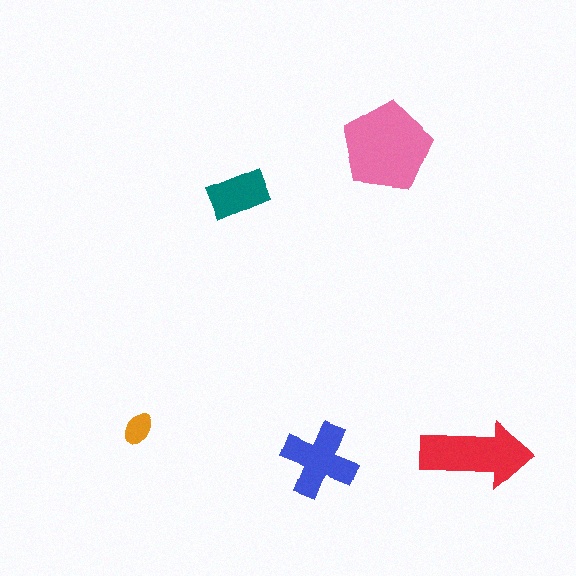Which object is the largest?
The pink pentagon.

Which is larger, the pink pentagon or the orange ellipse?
The pink pentagon.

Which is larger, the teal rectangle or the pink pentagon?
The pink pentagon.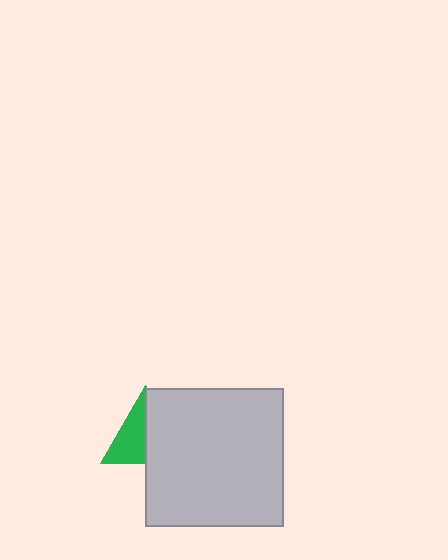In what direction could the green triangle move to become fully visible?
The green triangle could move left. That would shift it out from behind the light gray square entirely.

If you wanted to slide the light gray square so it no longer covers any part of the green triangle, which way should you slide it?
Slide it right — that is the most direct way to separate the two shapes.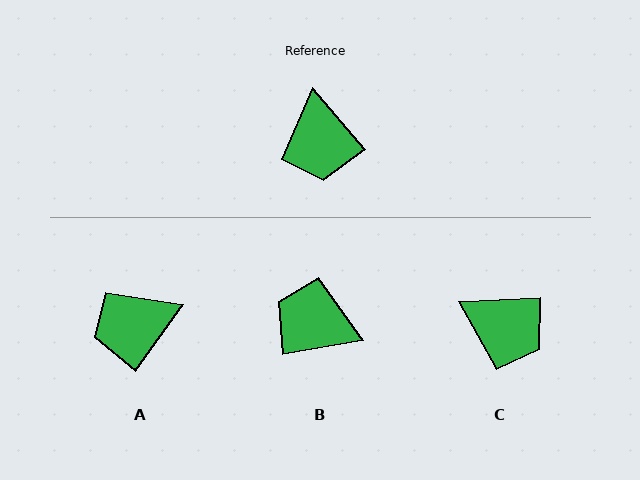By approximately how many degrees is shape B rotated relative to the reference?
Approximately 121 degrees clockwise.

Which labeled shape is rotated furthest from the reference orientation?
B, about 121 degrees away.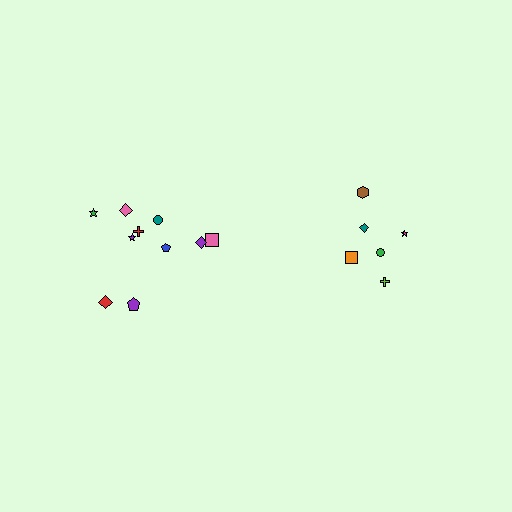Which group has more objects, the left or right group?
The left group.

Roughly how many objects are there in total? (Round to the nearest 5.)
Roughly 15 objects in total.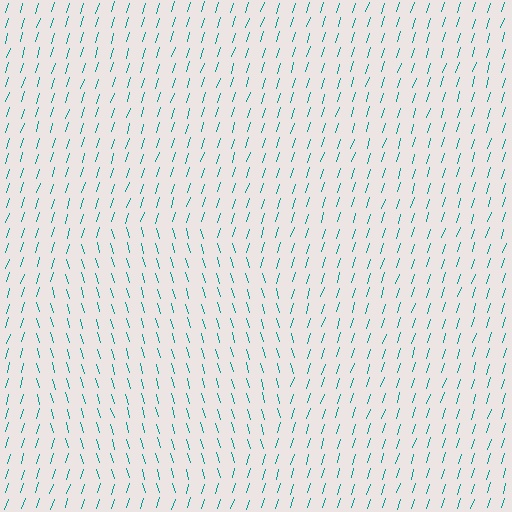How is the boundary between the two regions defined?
The boundary is defined purely by a change in line orientation (approximately 34 degrees difference). All lines are the same color and thickness.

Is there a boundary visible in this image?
Yes, there is a texture boundary formed by a change in line orientation.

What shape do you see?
I see a circle.